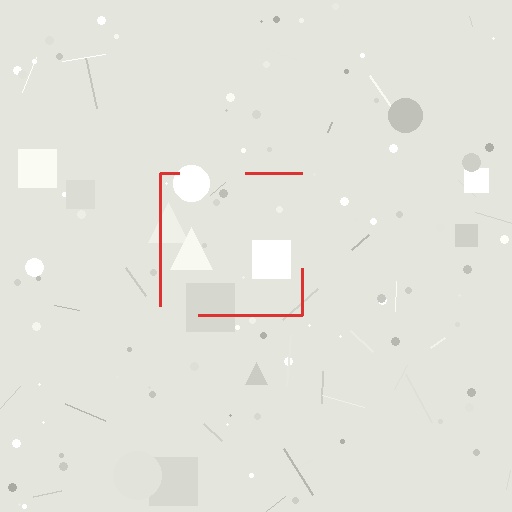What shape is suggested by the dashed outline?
The dashed outline suggests a square.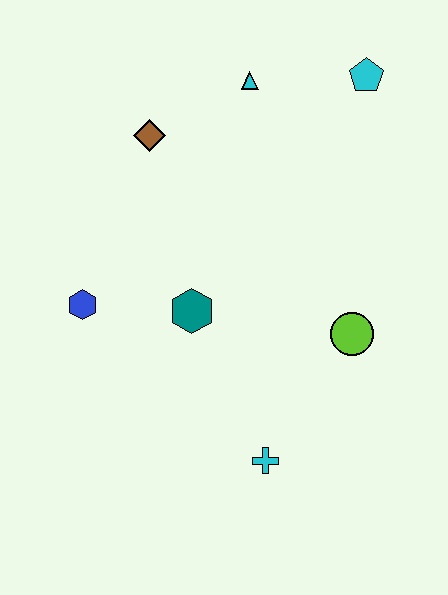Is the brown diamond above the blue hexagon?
Yes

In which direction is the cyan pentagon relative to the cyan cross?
The cyan pentagon is above the cyan cross.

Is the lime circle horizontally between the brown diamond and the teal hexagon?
No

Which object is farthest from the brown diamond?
The cyan cross is farthest from the brown diamond.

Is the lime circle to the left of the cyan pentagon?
Yes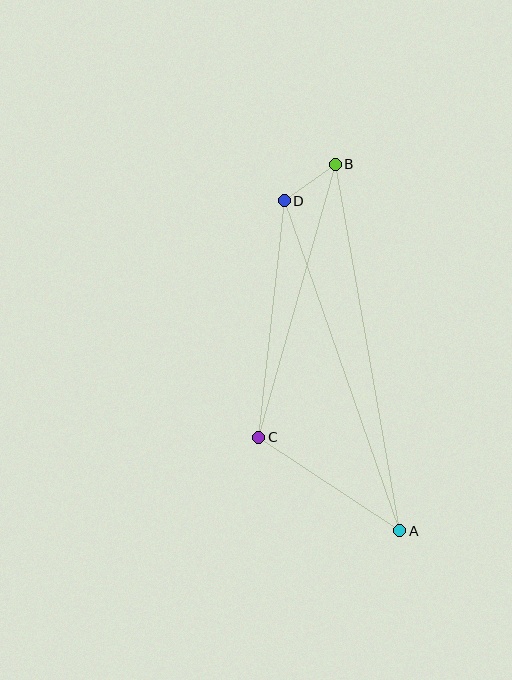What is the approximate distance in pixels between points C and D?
The distance between C and D is approximately 238 pixels.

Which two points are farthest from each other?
Points A and B are farthest from each other.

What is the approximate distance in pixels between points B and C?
The distance between B and C is approximately 284 pixels.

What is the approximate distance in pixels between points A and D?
The distance between A and D is approximately 350 pixels.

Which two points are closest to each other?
Points B and D are closest to each other.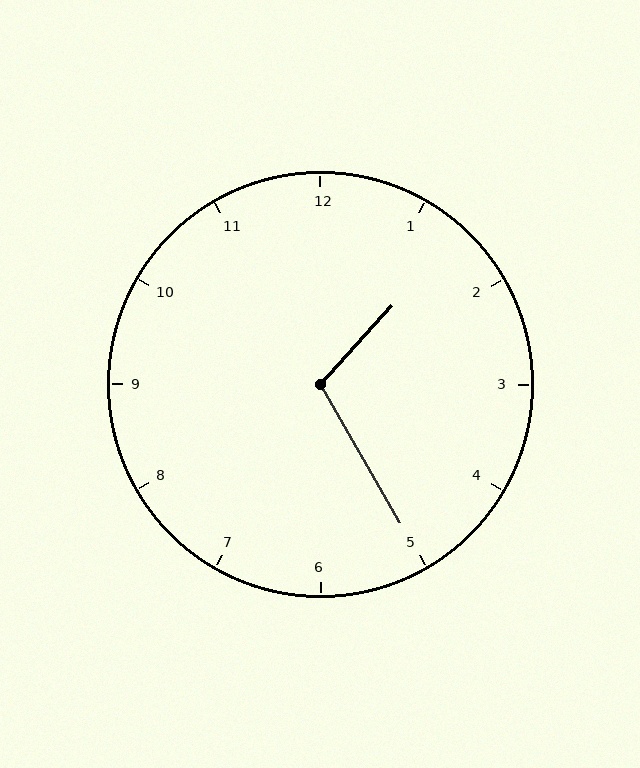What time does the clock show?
1:25.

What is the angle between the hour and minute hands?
Approximately 108 degrees.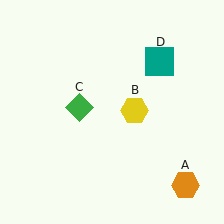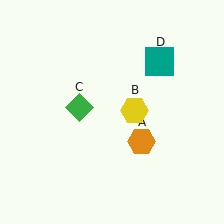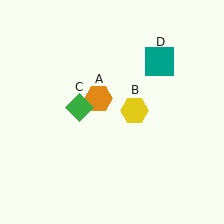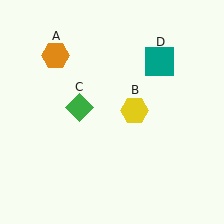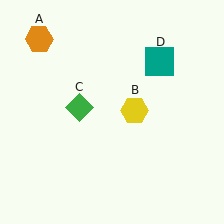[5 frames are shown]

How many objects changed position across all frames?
1 object changed position: orange hexagon (object A).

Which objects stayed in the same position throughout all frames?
Yellow hexagon (object B) and green diamond (object C) and teal square (object D) remained stationary.